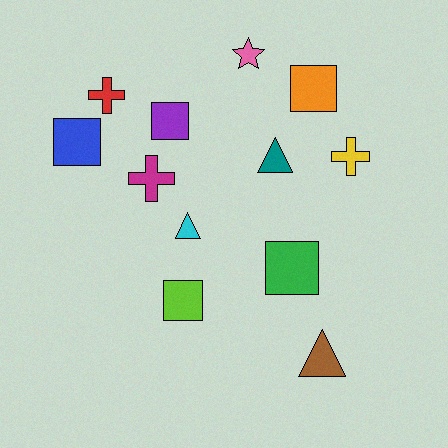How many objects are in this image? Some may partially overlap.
There are 12 objects.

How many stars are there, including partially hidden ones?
There is 1 star.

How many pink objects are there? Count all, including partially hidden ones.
There is 1 pink object.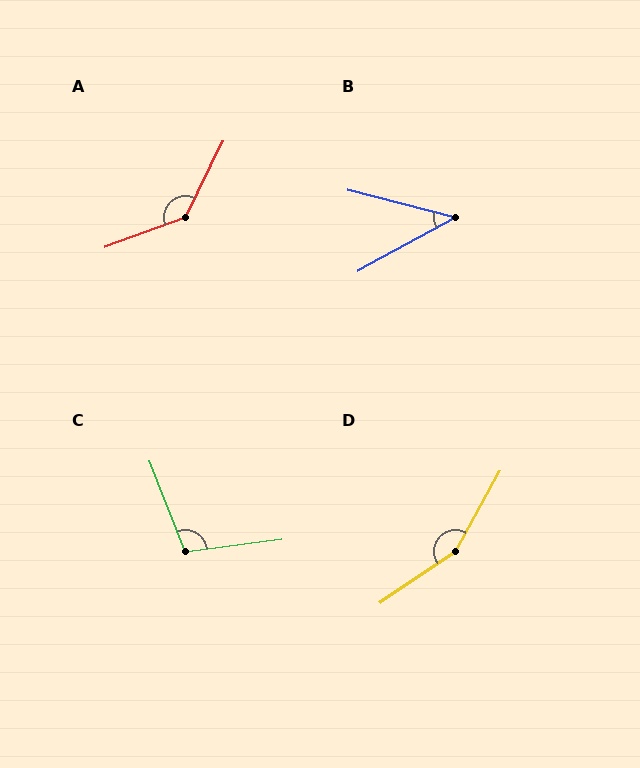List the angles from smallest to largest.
B (43°), C (104°), A (136°), D (154°).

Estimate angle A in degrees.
Approximately 136 degrees.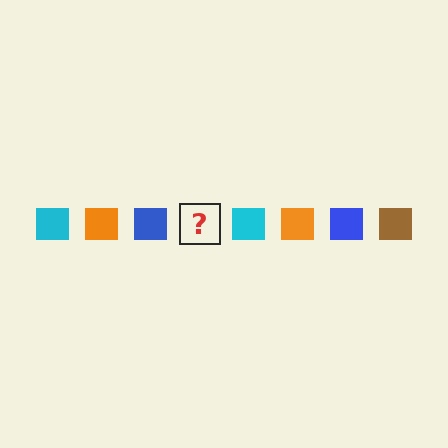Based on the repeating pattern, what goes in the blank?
The blank should be a brown square.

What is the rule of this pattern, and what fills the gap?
The rule is that the pattern cycles through cyan, orange, blue, brown squares. The gap should be filled with a brown square.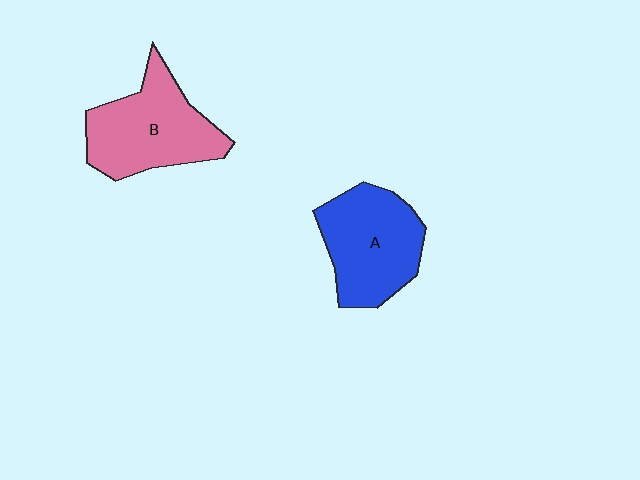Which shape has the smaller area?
Shape A (blue).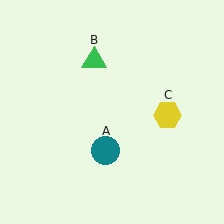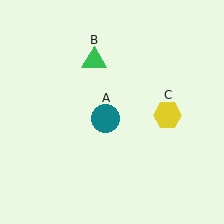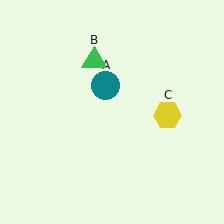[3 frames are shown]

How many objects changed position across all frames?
1 object changed position: teal circle (object A).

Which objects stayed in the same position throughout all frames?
Green triangle (object B) and yellow hexagon (object C) remained stationary.